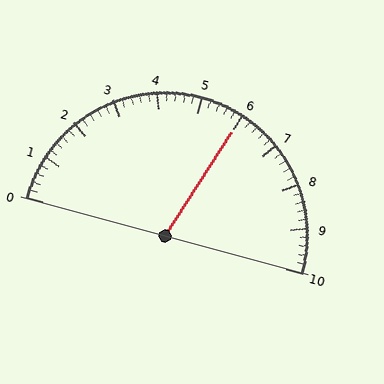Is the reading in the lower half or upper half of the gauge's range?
The reading is in the upper half of the range (0 to 10).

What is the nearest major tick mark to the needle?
The nearest major tick mark is 6.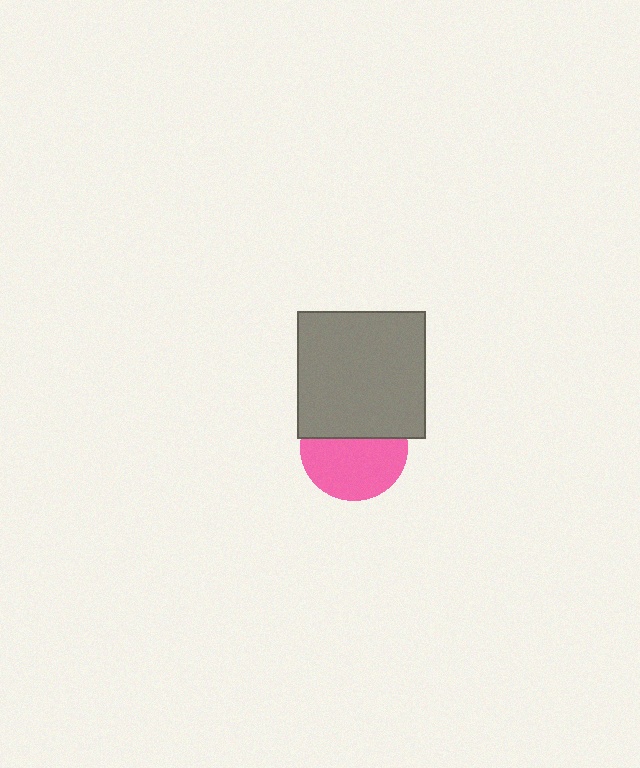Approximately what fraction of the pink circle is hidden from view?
Roughly 40% of the pink circle is hidden behind the gray square.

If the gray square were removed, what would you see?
You would see the complete pink circle.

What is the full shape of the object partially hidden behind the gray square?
The partially hidden object is a pink circle.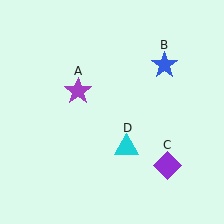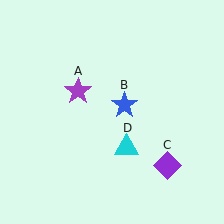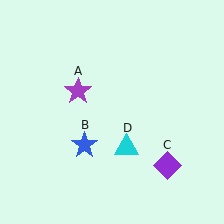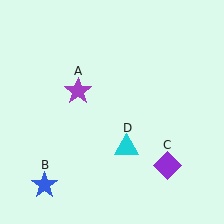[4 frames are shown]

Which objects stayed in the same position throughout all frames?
Purple star (object A) and purple diamond (object C) and cyan triangle (object D) remained stationary.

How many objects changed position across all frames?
1 object changed position: blue star (object B).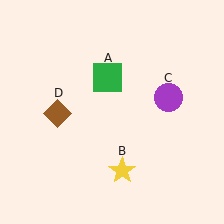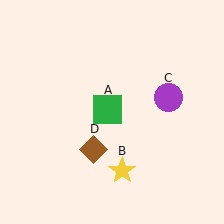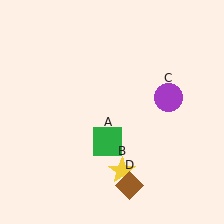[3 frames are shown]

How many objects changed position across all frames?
2 objects changed position: green square (object A), brown diamond (object D).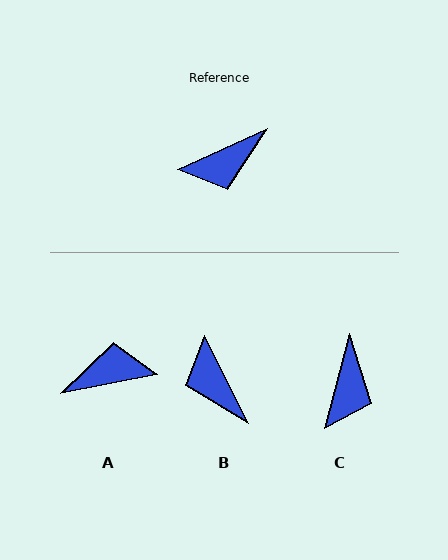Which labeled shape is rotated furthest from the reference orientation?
A, about 167 degrees away.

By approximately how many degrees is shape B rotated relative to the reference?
Approximately 88 degrees clockwise.